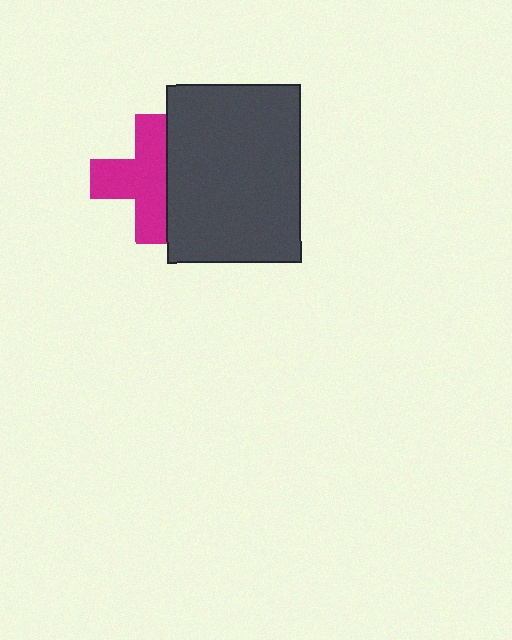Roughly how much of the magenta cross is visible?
Most of it is visible (roughly 67%).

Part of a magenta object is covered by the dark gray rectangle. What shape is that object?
It is a cross.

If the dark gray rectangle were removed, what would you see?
You would see the complete magenta cross.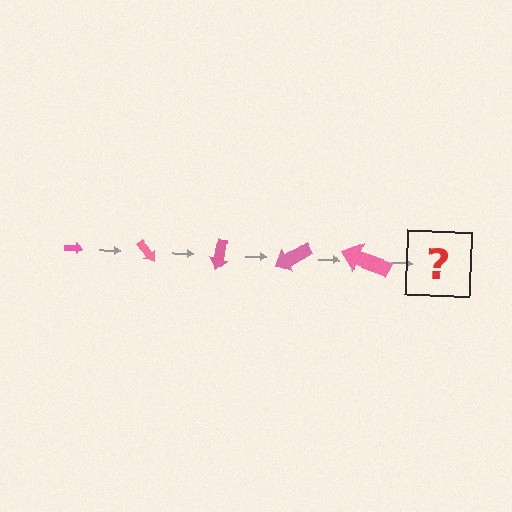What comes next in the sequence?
The next element should be an arrow, larger than the previous one and rotated 250 degrees from the start.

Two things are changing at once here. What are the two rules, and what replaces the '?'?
The two rules are that the arrow grows larger each step and it rotates 50 degrees each step. The '?' should be an arrow, larger than the previous one and rotated 250 degrees from the start.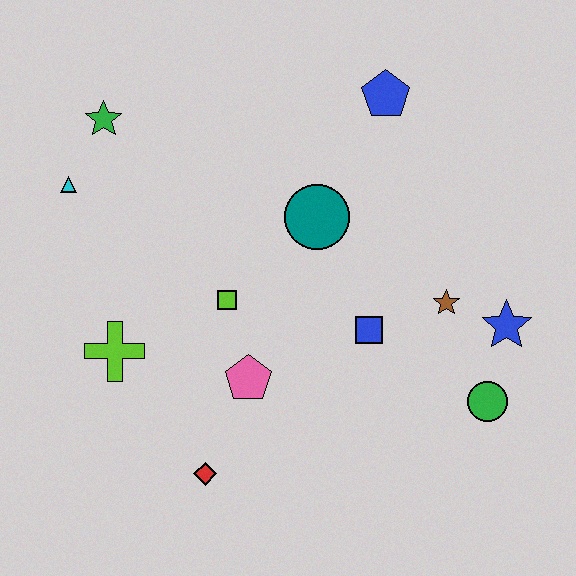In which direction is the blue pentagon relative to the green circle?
The blue pentagon is above the green circle.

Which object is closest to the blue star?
The brown star is closest to the blue star.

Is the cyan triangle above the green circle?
Yes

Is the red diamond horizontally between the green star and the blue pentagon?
Yes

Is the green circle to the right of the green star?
Yes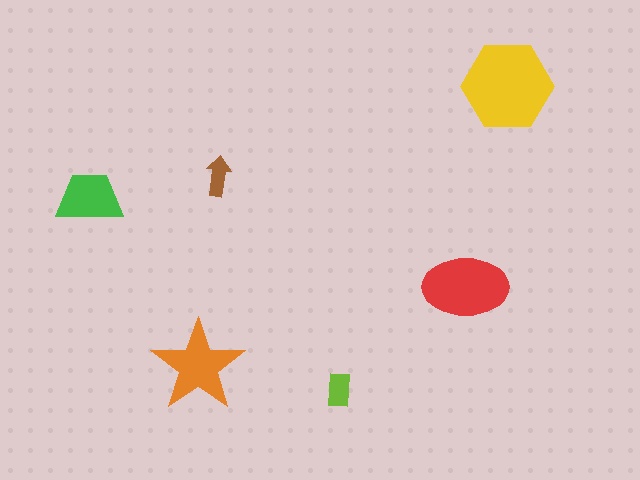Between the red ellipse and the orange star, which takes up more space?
The red ellipse.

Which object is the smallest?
The brown arrow.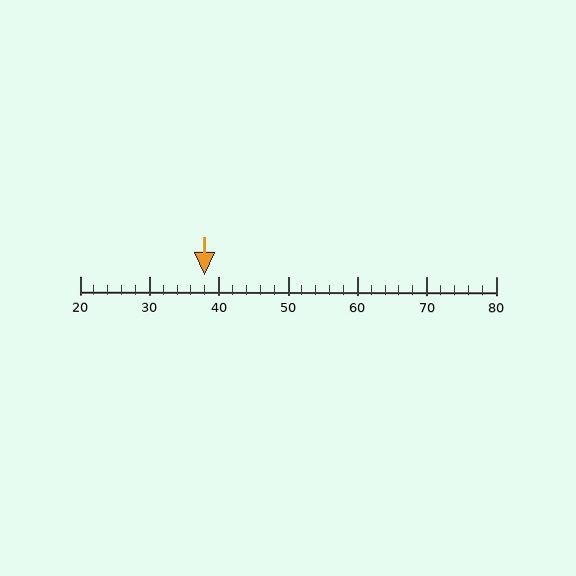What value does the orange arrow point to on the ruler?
The orange arrow points to approximately 38.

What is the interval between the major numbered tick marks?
The major tick marks are spaced 10 units apart.